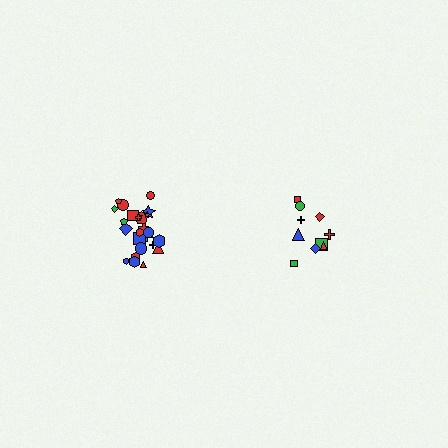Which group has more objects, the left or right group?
The left group.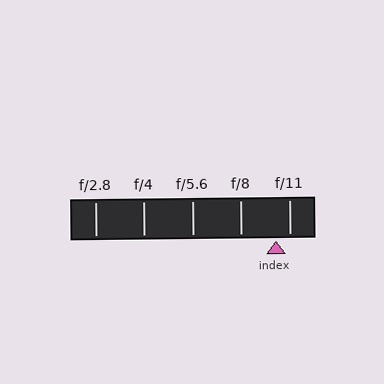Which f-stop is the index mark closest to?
The index mark is closest to f/11.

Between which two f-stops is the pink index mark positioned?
The index mark is between f/8 and f/11.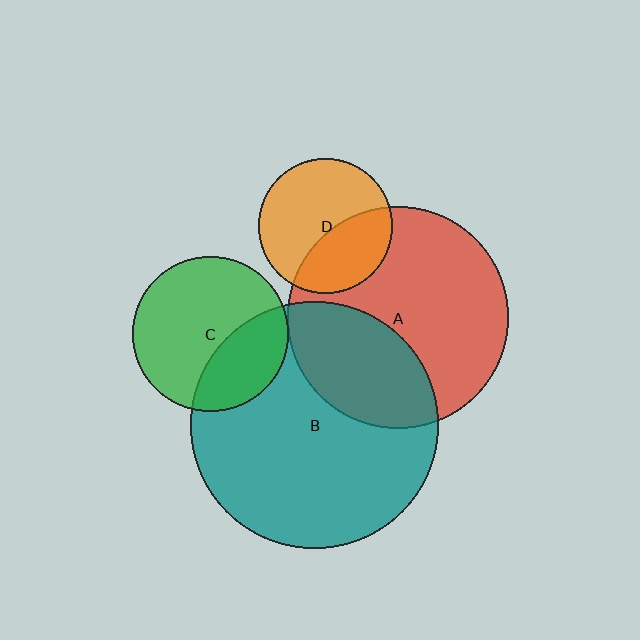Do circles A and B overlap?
Yes.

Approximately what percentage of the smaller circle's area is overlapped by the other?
Approximately 35%.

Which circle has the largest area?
Circle B (teal).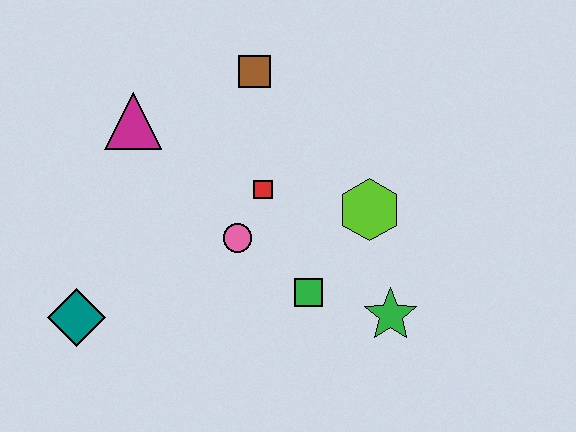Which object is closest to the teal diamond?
The pink circle is closest to the teal diamond.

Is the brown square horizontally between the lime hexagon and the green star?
No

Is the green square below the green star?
No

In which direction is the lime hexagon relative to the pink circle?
The lime hexagon is to the right of the pink circle.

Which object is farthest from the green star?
The magenta triangle is farthest from the green star.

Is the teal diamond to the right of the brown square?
No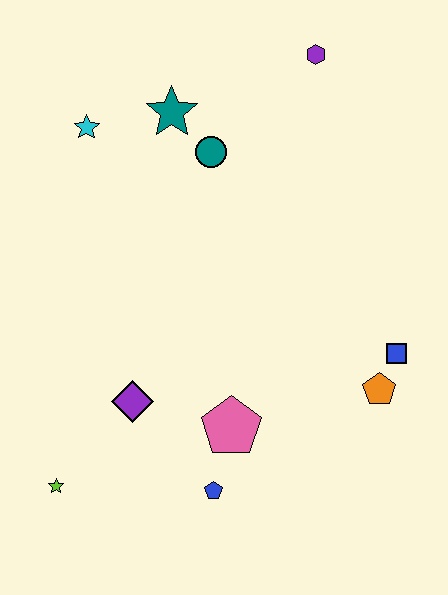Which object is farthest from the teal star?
The lime star is farthest from the teal star.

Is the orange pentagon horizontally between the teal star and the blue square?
Yes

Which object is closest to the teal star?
The teal circle is closest to the teal star.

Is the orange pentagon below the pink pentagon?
No